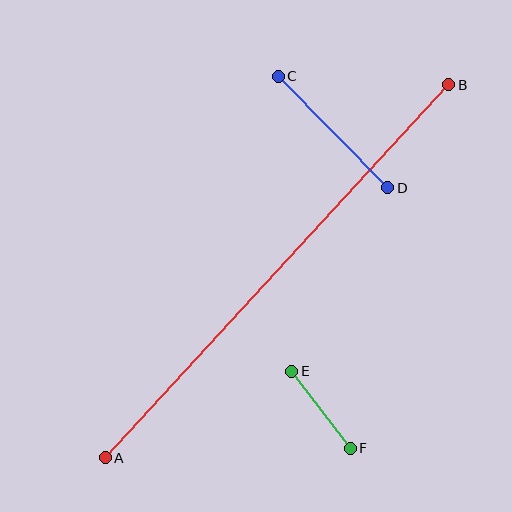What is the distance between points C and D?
The distance is approximately 157 pixels.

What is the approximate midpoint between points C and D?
The midpoint is at approximately (333, 132) pixels.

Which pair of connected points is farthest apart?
Points A and B are farthest apart.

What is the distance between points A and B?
The distance is approximately 507 pixels.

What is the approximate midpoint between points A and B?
The midpoint is at approximately (277, 271) pixels.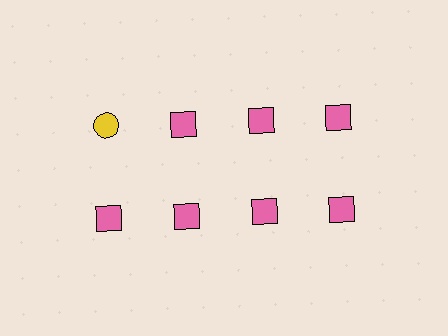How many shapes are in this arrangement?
There are 8 shapes arranged in a grid pattern.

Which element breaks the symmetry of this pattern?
The yellow circle in the top row, leftmost column breaks the symmetry. All other shapes are pink squares.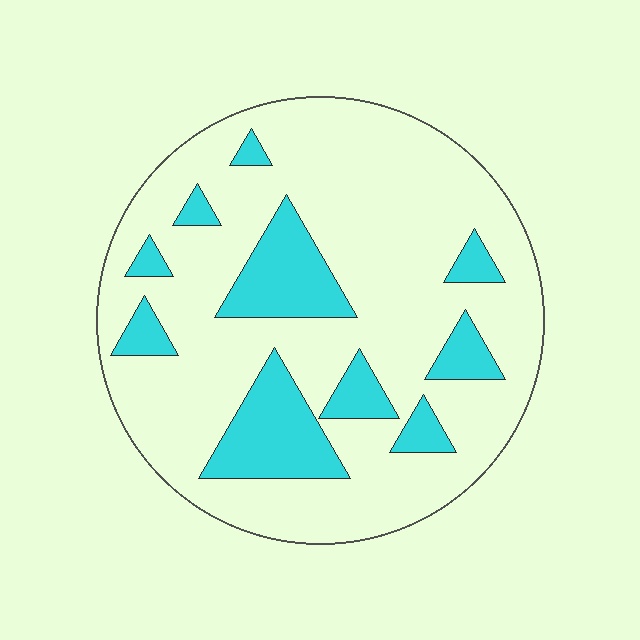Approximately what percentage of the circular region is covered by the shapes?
Approximately 20%.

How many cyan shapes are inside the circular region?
10.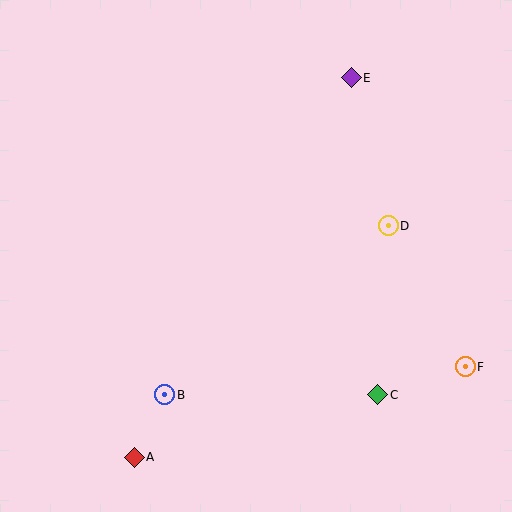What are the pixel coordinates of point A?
Point A is at (134, 457).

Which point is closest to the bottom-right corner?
Point F is closest to the bottom-right corner.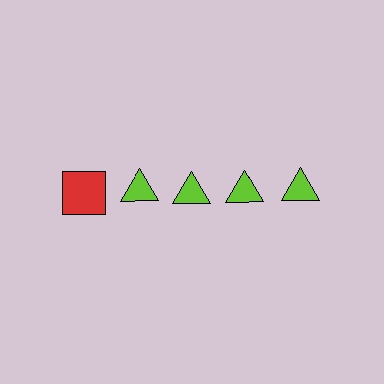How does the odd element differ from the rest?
It differs in both color (red instead of lime) and shape (square instead of triangle).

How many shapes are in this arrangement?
There are 5 shapes arranged in a grid pattern.